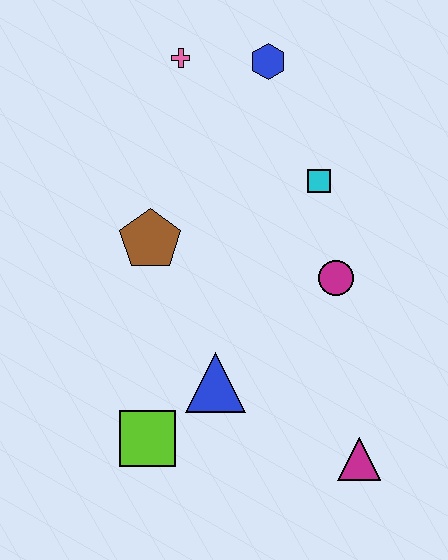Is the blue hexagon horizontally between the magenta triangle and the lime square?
Yes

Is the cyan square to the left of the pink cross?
No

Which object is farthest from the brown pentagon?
The magenta triangle is farthest from the brown pentagon.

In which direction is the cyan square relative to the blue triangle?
The cyan square is above the blue triangle.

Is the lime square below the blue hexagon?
Yes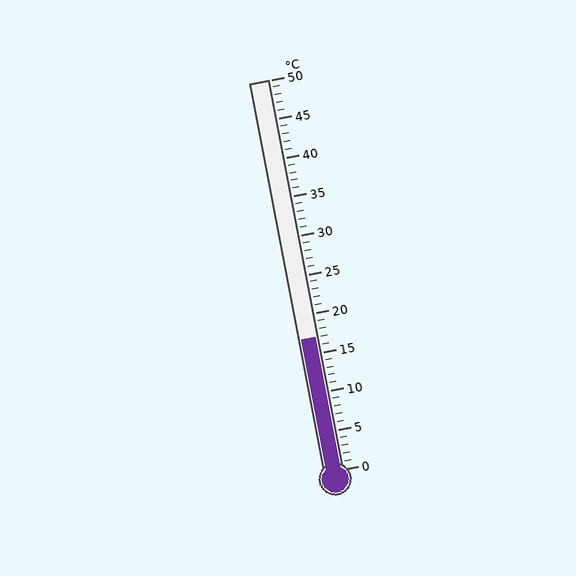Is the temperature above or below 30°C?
The temperature is below 30°C.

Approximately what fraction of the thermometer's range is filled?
The thermometer is filled to approximately 35% of its range.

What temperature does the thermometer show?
The thermometer shows approximately 17°C.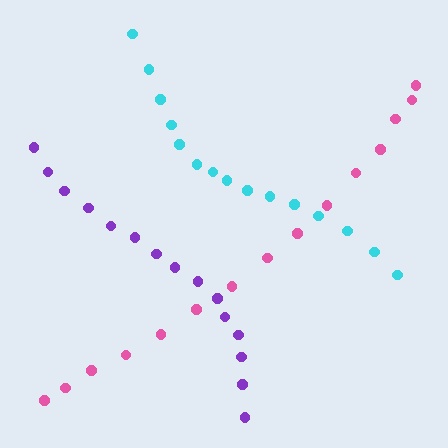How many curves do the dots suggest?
There are 3 distinct paths.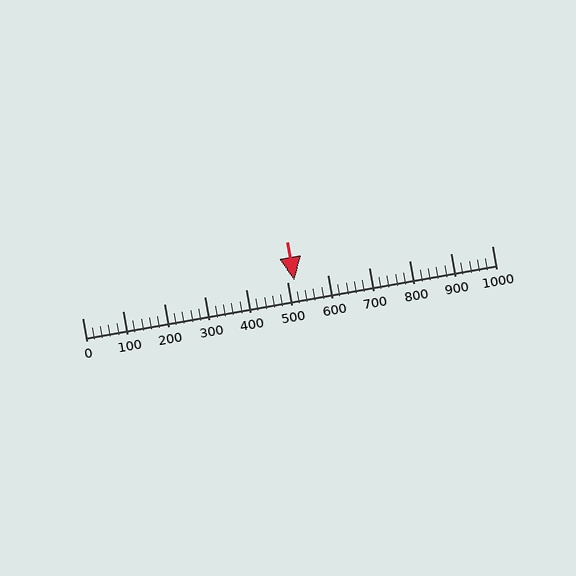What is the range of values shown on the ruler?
The ruler shows values from 0 to 1000.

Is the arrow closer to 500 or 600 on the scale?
The arrow is closer to 500.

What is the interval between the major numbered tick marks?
The major tick marks are spaced 100 units apart.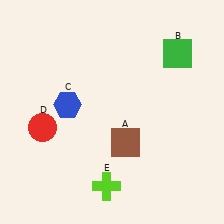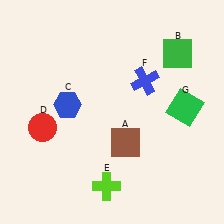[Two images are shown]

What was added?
A blue cross (F), a green square (G) were added in Image 2.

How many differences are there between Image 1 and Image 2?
There are 2 differences between the two images.